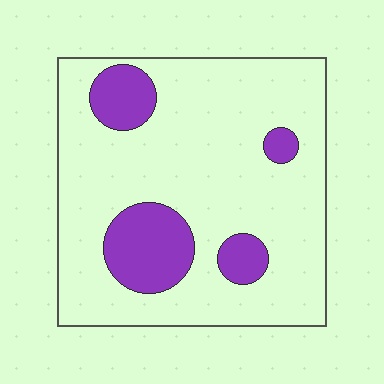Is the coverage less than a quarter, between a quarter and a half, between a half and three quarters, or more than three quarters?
Less than a quarter.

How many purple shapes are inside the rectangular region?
4.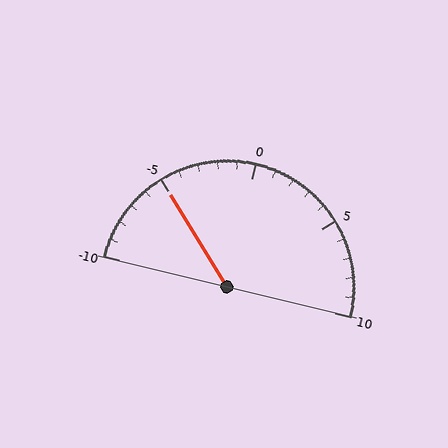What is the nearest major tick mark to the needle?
The nearest major tick mark is -5.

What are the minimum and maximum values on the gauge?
The gauge ranges from -10 to 10.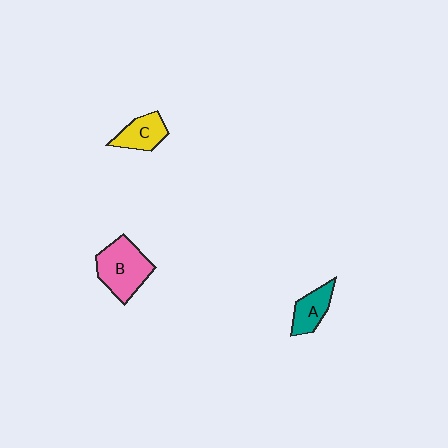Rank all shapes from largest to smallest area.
From largest to smallest: B (pink), C (yellow), A (teal).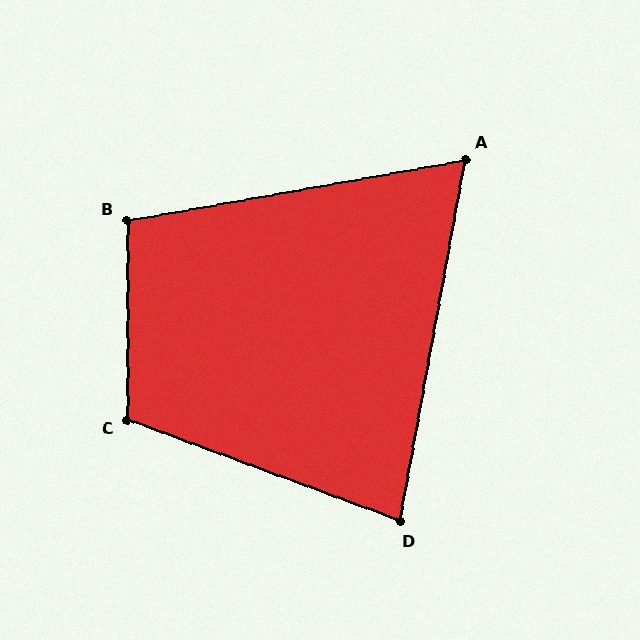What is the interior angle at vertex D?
Approximately 80 degrees (acute).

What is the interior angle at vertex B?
Approximately 100 degrees (obtuse).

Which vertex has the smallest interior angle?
A, at approximately 70 degrees.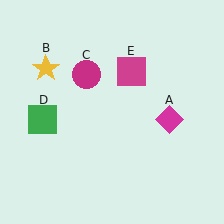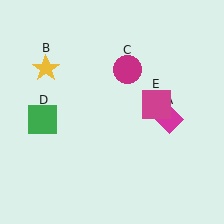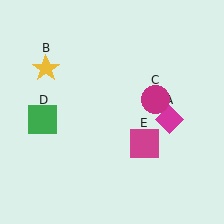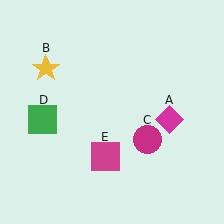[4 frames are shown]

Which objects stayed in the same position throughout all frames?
Magenta diamond (object A) and yellow star (object B) and green square (object D) remained stationary.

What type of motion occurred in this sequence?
The magenta circle (object C), magenta square (object E) rotated clockwise around the center of the scene.